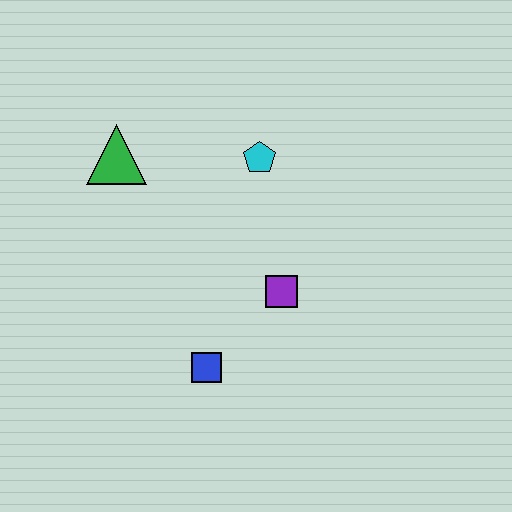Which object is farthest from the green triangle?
The blue square is farthest from the green triangle.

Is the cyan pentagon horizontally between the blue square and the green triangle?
No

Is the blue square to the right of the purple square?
No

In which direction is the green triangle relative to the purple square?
The green triangle is to the left of the purple square.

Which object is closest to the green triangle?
The cyan pentagon is closest to the green triangle.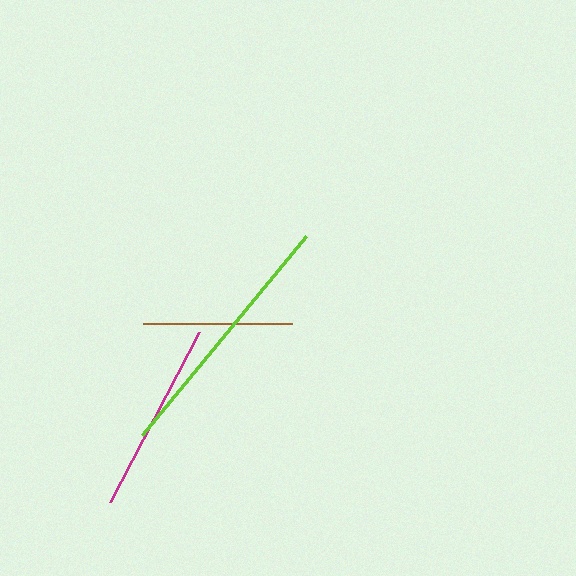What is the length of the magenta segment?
The magenta segment is approximately 192 pixels long.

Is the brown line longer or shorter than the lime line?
The lime line is longer than the brown line.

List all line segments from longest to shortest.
From longest to shortest: lime, magenta, brown.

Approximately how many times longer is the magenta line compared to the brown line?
The magenta line is approximately 1.3 times the length of the brown line.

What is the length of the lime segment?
The lime segment is approximately 258 pixels long.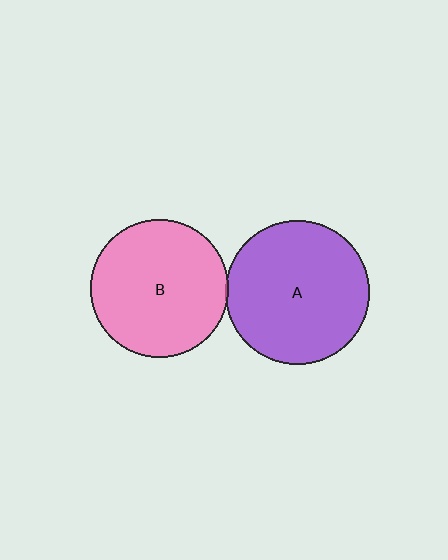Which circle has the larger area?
Circle A (purple).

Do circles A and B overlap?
Yes.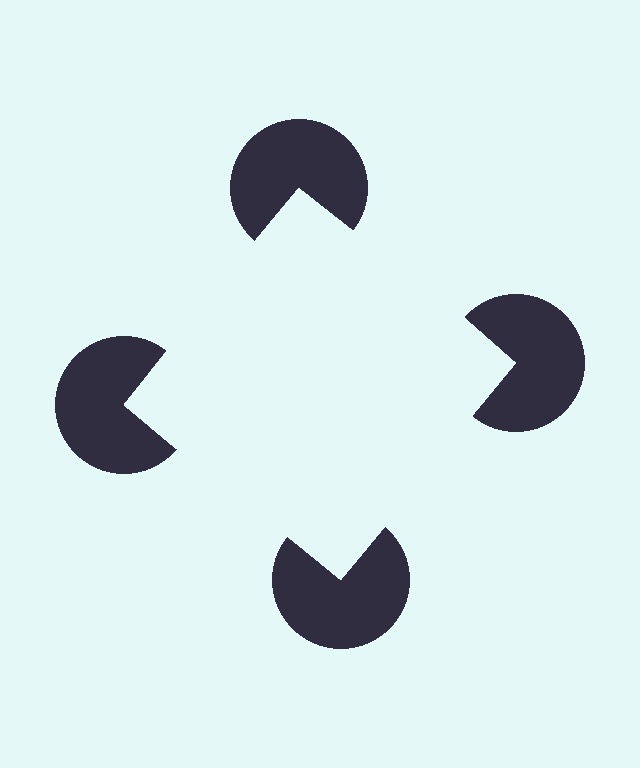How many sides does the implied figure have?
4 sides.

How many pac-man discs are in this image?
There are 4 — one at each vertex of the illusory square.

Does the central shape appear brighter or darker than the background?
It typically appears slightly brighter than the background, even though no actual brightness change is drawn.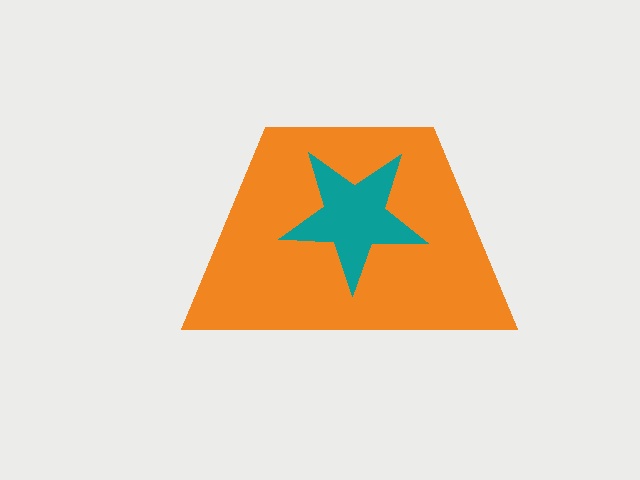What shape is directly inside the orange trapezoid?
The teal star.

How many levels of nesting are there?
2.